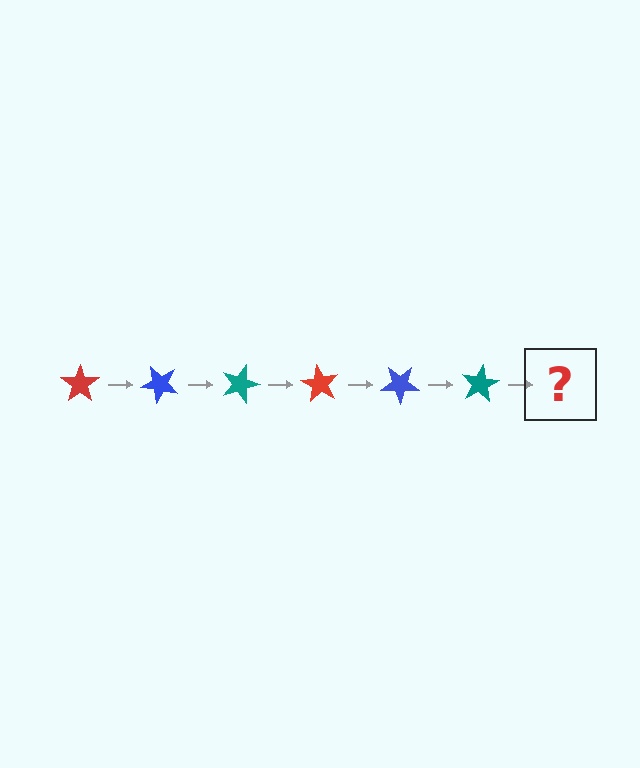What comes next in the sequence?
The next element should be a red star, rotated 270 degrees from the start.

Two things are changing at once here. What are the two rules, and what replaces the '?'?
The two rules are that it rotates 45 degrees each step and the color cycles through red, blue, and teal. The '?' should be a red star, rotated 270 degrees from the start.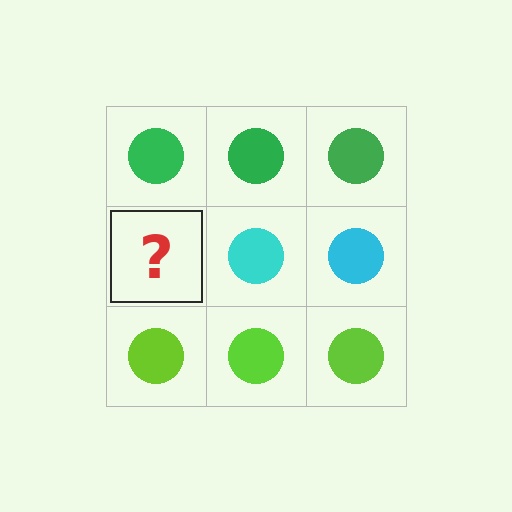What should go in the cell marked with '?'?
The missing cell should contain a cyan circle.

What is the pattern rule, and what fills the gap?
The rule is that each row has a consistent color. The gap should be filled with a cyan circle.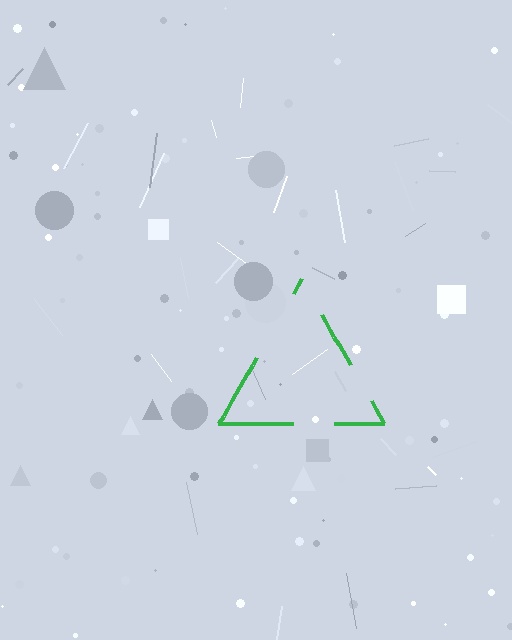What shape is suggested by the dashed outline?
The dashed outline suggests a triangle.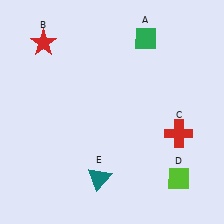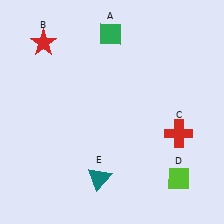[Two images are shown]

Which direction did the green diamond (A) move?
The green diamond (A) moved left.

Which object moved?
The green diamond (A) moved left.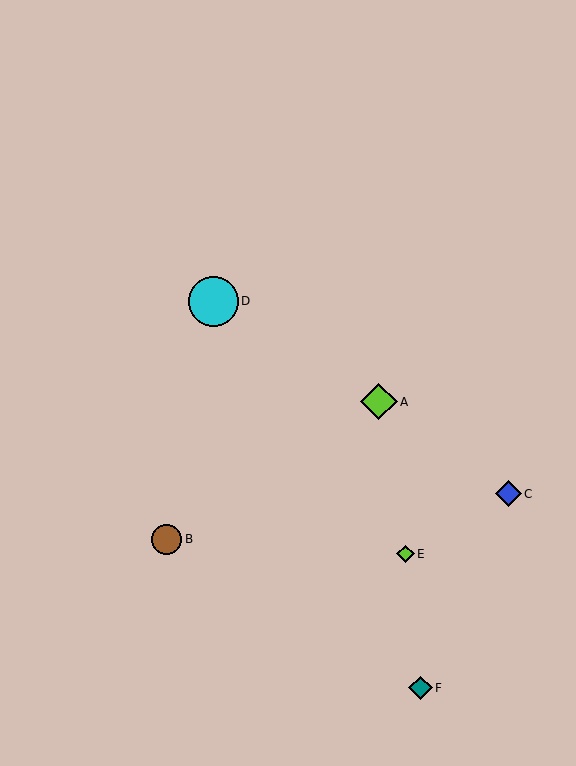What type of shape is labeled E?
Shape E is a lime diamond.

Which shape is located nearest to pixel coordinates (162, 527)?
The brown circle (labeled B) at (167, 539) is nearest to that location.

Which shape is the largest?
The cyan circle (labeled D) is the largest.